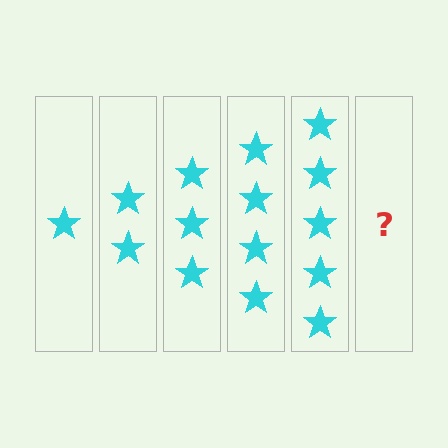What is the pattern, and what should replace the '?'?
The pattern is that each step adds one more star. The '?' should be 6 stars.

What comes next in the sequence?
The next element should be 6 stars.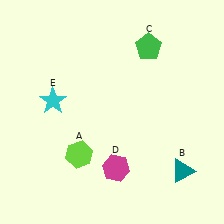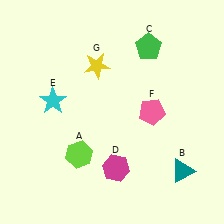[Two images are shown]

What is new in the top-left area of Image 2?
A yellow star (G) was added in the top-left area of Image 2.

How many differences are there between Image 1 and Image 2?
There are 2 differences between the two images.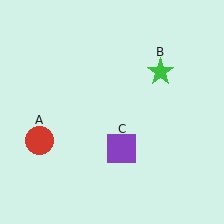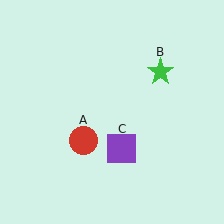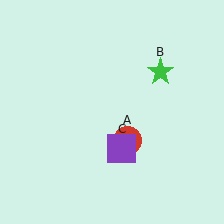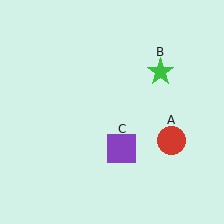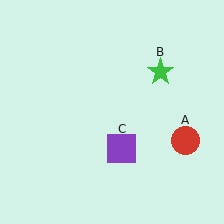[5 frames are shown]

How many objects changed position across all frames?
1 object changed position: red circle (object A).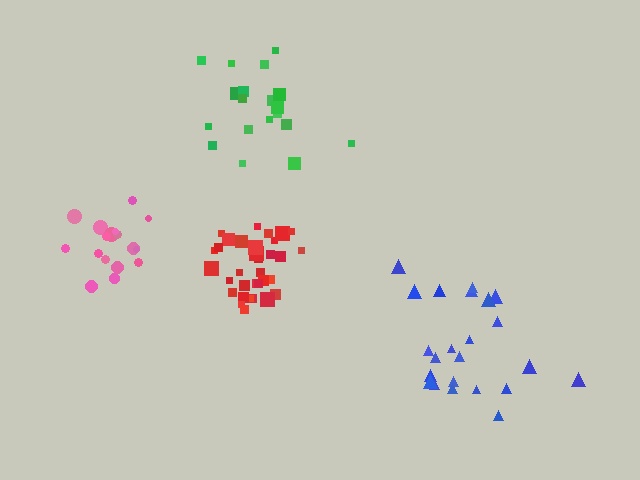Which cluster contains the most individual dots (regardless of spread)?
Red (35).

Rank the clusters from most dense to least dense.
red, pink, green, blue.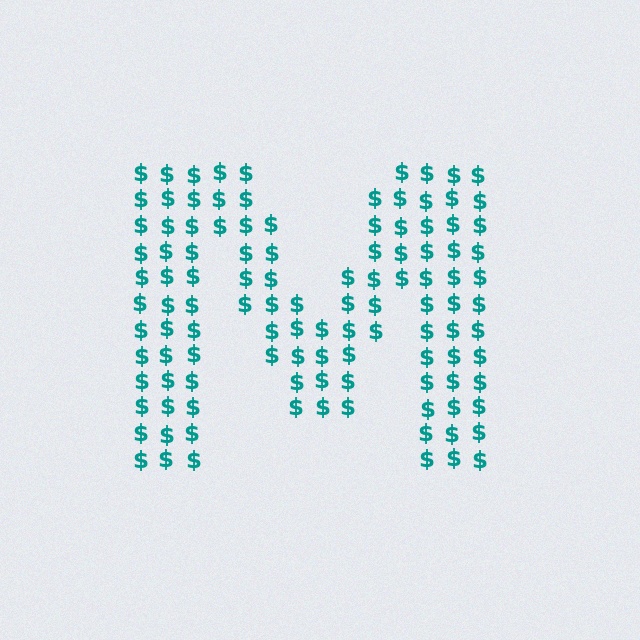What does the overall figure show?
The overall figure shows the letter M.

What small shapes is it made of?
It is made of small dollar signs.